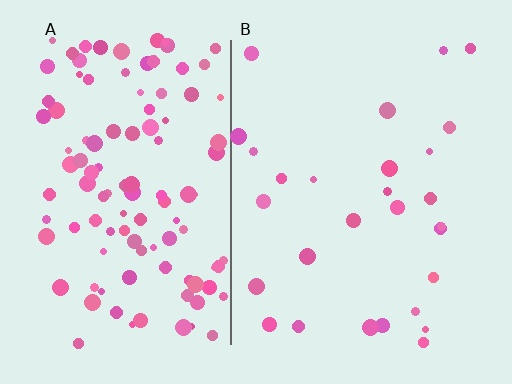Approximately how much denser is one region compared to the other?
Approximately 4.1× — region A over region B.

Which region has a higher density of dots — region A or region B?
A (the left).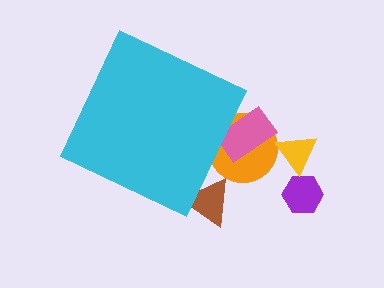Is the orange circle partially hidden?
Yes, the orange circle is partially hidden behind the cyan diamond.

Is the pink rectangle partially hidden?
Yes, the pink rectangle is partially hidden behind the cyan diamond.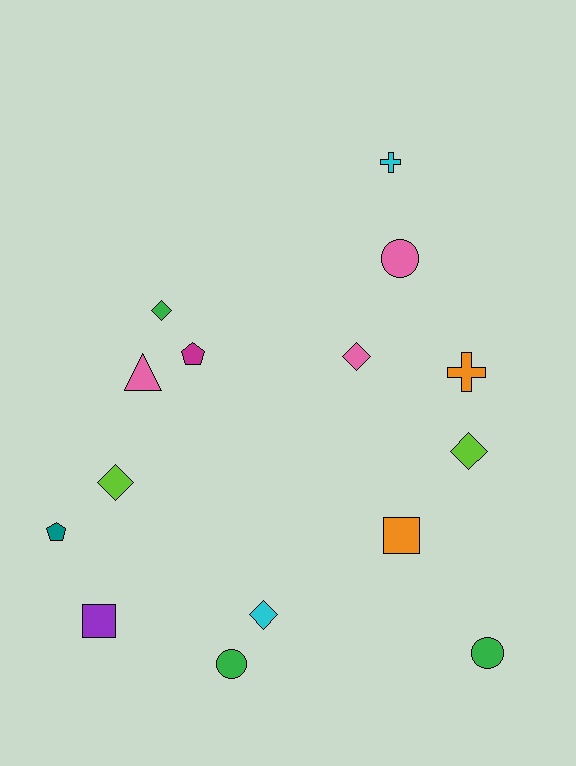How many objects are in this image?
There are 15 objects.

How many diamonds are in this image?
There are 5 diamonds.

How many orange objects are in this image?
There are 2 orange objects.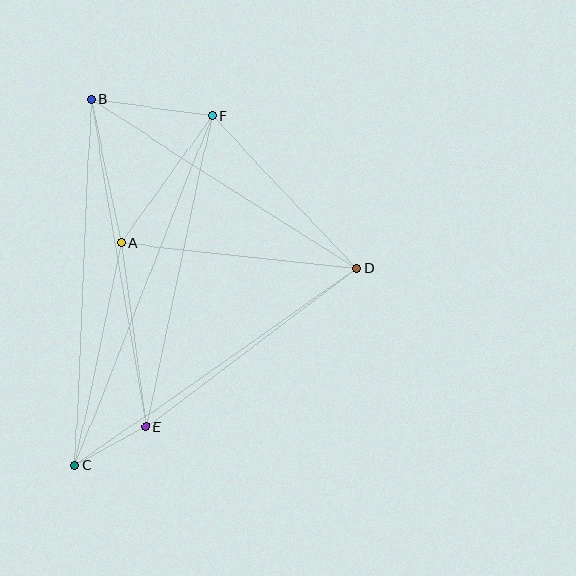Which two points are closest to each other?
Points C and E are closest to each other.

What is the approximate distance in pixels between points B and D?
The distance between B and D is approximately 315 pixels.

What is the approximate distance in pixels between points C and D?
The distance between C and D is approximately 344 pixels.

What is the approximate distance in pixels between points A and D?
The distance between A and D is approximately 237 pixels.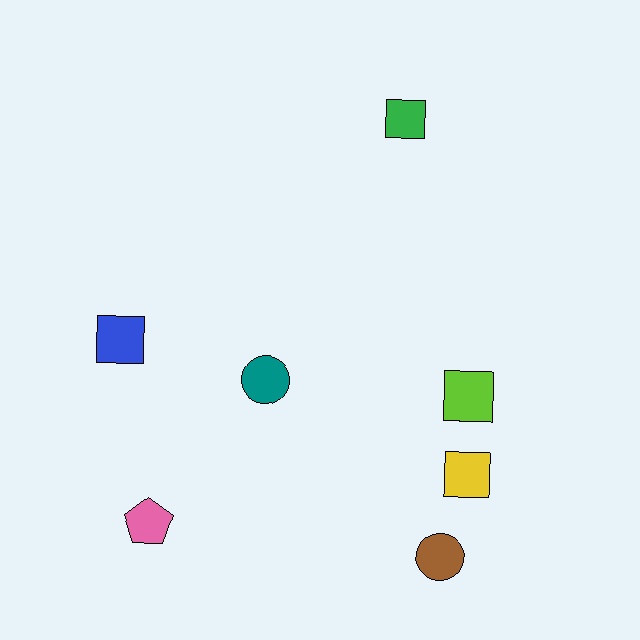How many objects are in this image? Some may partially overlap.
There are 7 objects.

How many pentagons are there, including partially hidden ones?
There is 1 pentagon.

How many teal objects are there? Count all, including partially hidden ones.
There is 1 teal object.